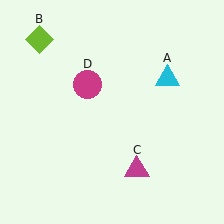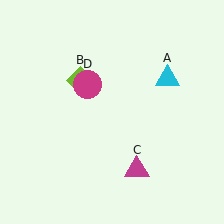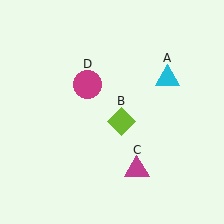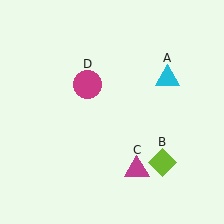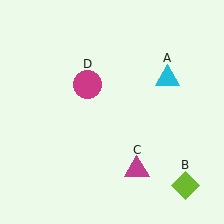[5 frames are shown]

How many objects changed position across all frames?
1 object changed position: lime diamond (object B).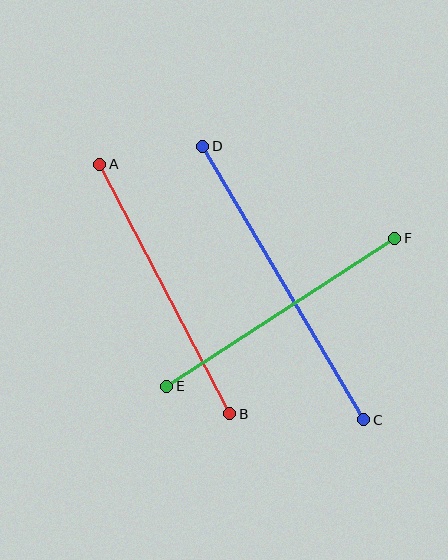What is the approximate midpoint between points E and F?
The midpoint is at approximately (281, 312) pixels.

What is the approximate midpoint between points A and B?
The midpoint is at approximately (165, 289) pixels.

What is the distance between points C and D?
The distance is approximately 317 pixels.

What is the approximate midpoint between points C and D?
The midpoint is at approximately (283, 283) pixels.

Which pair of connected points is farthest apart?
Points C and D are farthest apart.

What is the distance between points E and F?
The distance is approximately 272 pixels.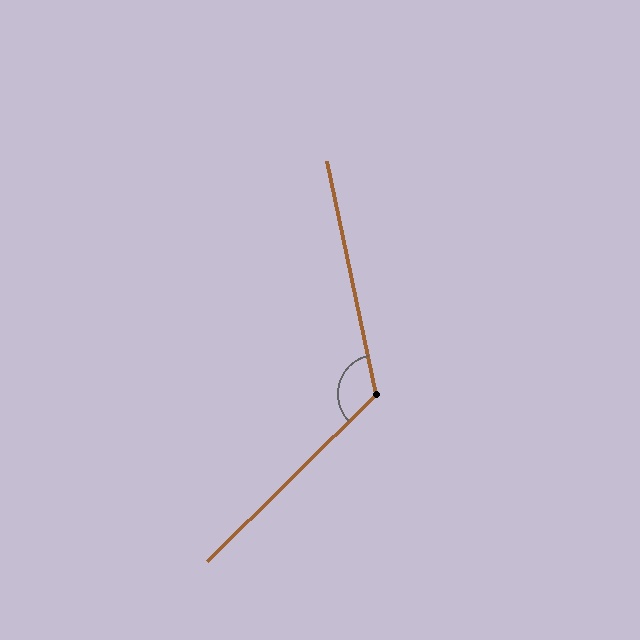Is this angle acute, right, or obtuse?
It is obtuse.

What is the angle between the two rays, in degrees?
Approximately 123 degrees.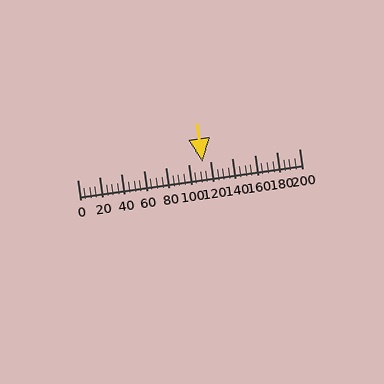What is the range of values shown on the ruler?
The ruler shows values from 0 to 200.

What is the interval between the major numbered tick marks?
The major tick marks are spaced 20 units apart.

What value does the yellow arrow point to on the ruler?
The yellow arrow points to approximately 113.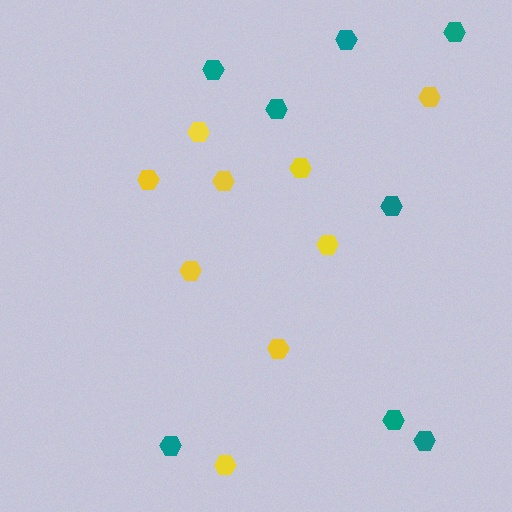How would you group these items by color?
There are 2 groups: one group of yellow hexagons (9) and one group of teal hexagons (8).